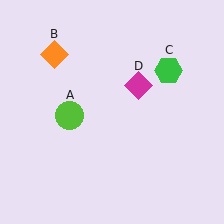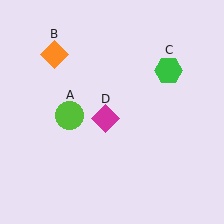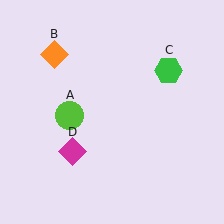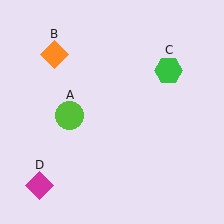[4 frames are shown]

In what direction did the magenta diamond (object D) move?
The magenta diamond (object D) moved down and to the left.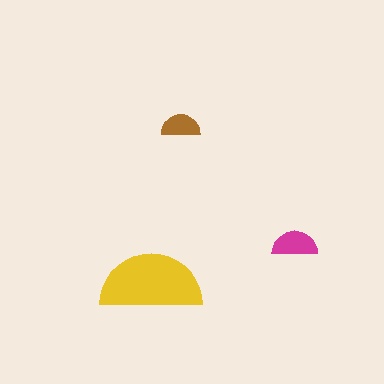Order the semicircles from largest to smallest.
the yellow one, the magenta one, the brown one.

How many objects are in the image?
There are 3 objects in the image.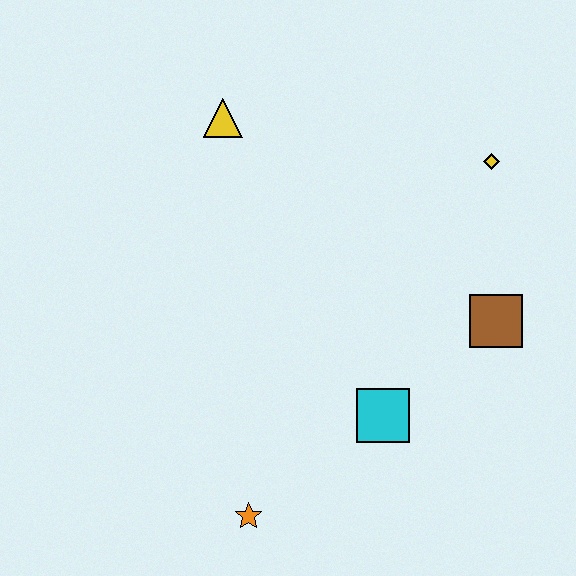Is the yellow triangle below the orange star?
No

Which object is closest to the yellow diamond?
The brown square is closest to the yellow diamond.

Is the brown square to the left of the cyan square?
No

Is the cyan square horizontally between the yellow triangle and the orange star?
No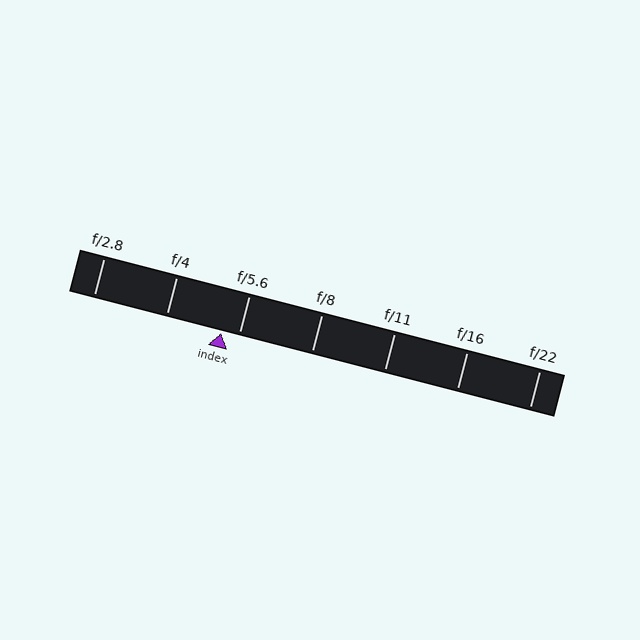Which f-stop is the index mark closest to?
The index mark is closest to f/5.6.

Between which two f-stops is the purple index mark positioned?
The index mark is between f/4 and f/5.6.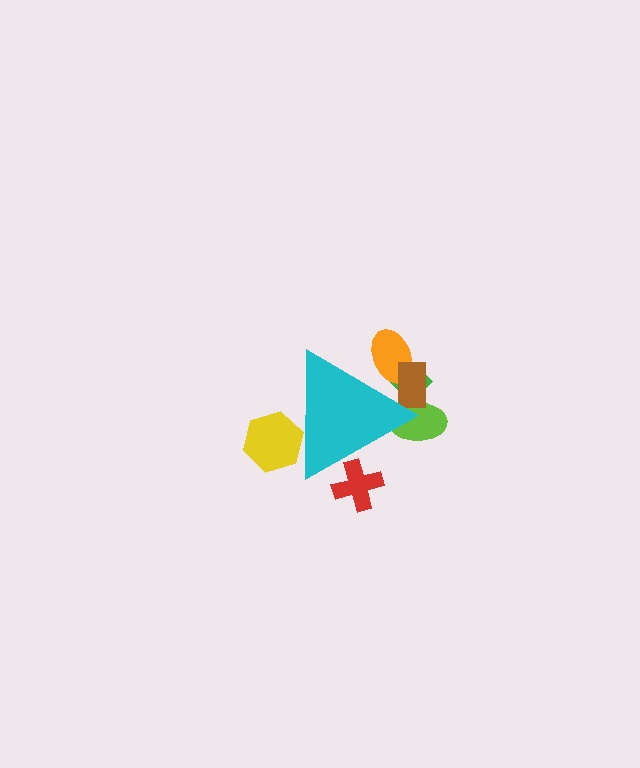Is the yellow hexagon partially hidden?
Yes, the yellow hexagon is partially hidden behind the cyan triangle.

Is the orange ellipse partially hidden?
Yes, the orange ellipse is partially hidden behind the cyan triangle.